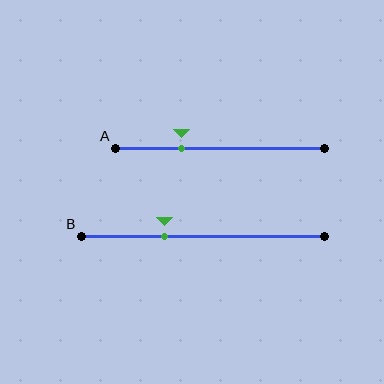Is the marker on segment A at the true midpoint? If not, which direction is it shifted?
No, the marker on segment A is shifted to the left by about 18% of the segment length.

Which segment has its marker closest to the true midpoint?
Segment B has its marker closest to the true midpoint.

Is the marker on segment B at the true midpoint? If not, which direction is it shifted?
No, the marker on segment B is shifted to the left by about 16% of the segment length.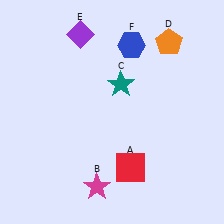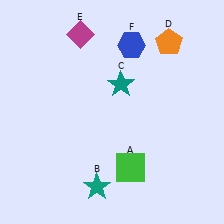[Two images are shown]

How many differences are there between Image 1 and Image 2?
There are 3 differences between the two images.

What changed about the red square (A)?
In Image 1, A is red. In Image 2, it changed to green.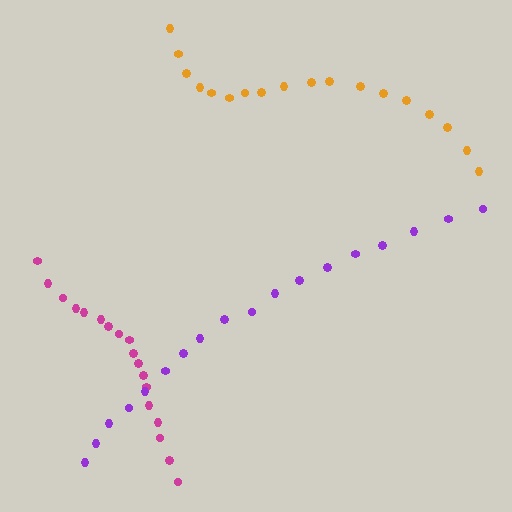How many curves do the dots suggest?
There are 3 distinct paths.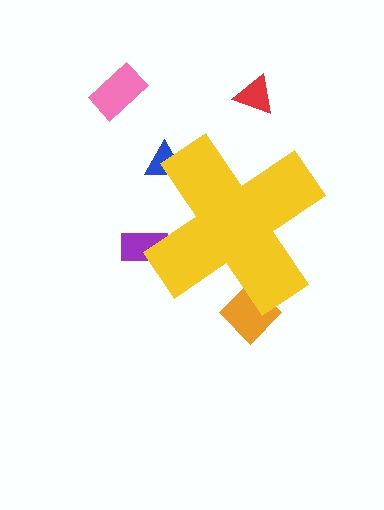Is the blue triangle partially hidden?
Yes, the blue triangle is partially hidden behind the yellow cross.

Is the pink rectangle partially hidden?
No, the pink rectangle is fully visible.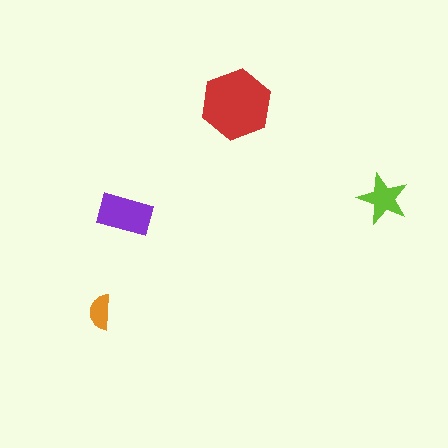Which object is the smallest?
The orange semicircle.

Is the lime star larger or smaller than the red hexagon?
Smaller.